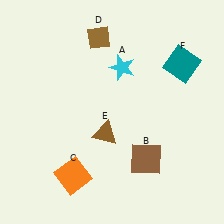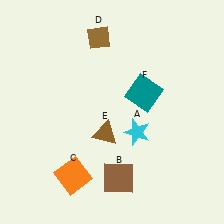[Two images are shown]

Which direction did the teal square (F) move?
The teal square (F) moved left.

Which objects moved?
The objects that moved are: the cyan star (A), the brown square (B), the teal square (F).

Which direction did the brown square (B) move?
The brown square (B) moved left.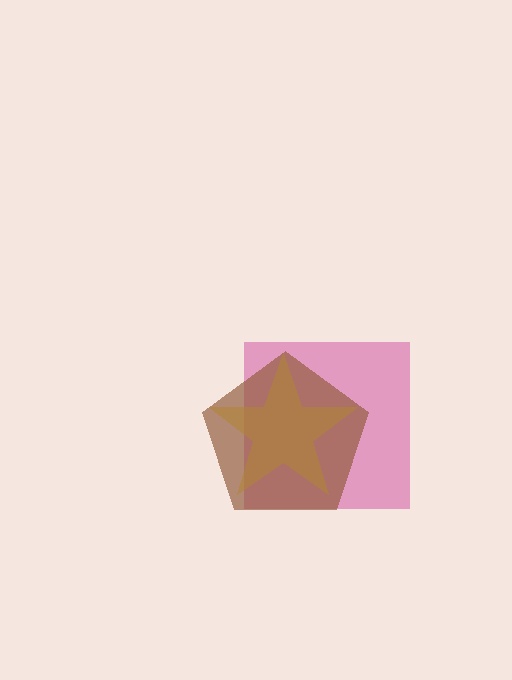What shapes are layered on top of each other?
The layered shapes are: a magenta square, a yellow star, a brown pentagon.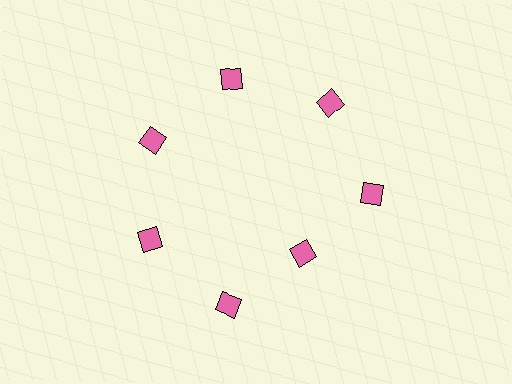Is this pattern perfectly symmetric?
No. The 7 pink diamonds are arranged in a ring, but one element near the 5 o'clock position is pulled inward toward the center, breaking the 7-fold rotational symmetry.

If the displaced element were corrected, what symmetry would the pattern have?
It would have 7-fold rotational symmetry — the pattern would map onto itself every 51 degrees.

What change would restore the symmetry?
The symmetry would be restored by moving it outward, back onto the ring so that all 7 diamonds sit at equal angles and equal distance from the center.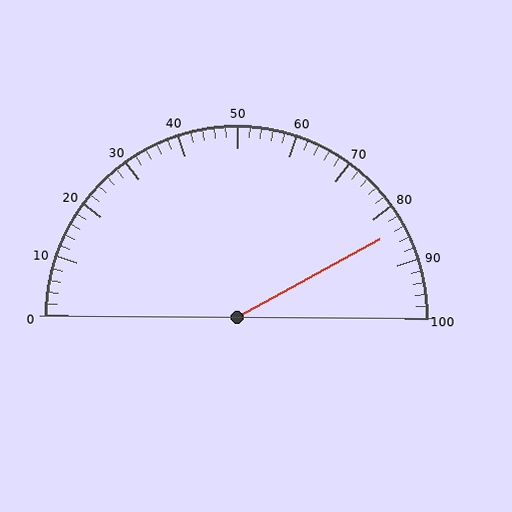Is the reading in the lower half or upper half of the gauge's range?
The reading is in the upper half of the range (0 to 100).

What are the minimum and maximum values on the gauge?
The gauge ranges from 0 to 100.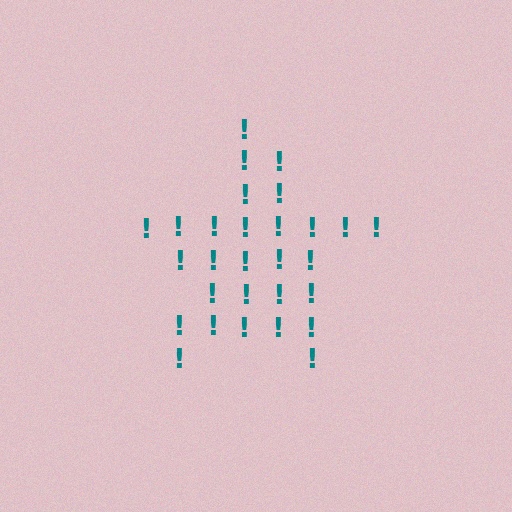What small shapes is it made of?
It is made of small exclamation marks.